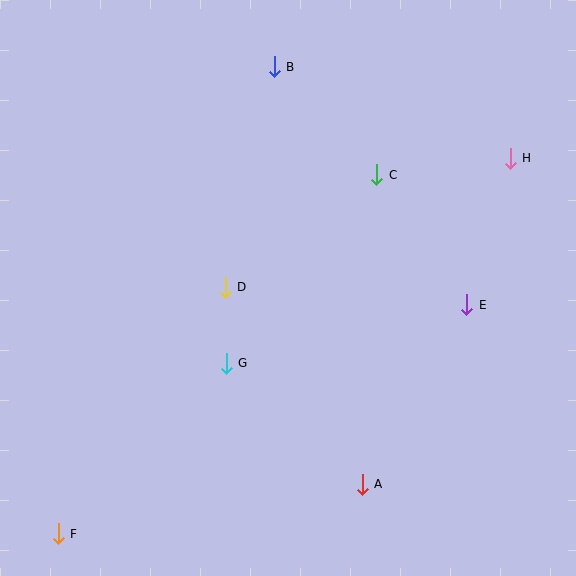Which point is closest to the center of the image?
Point D at (225, 287) is closest to the center.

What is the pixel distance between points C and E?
The distance between C and E is 158 pixels.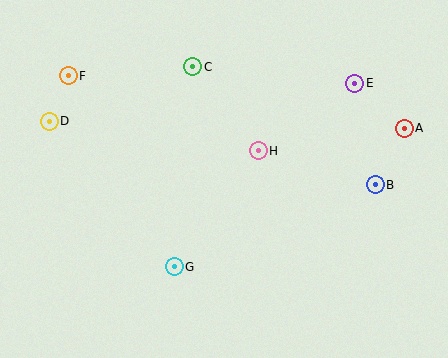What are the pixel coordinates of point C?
Point C is at (193, 67).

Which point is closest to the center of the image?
Point H at (258, 151) is closest to the center.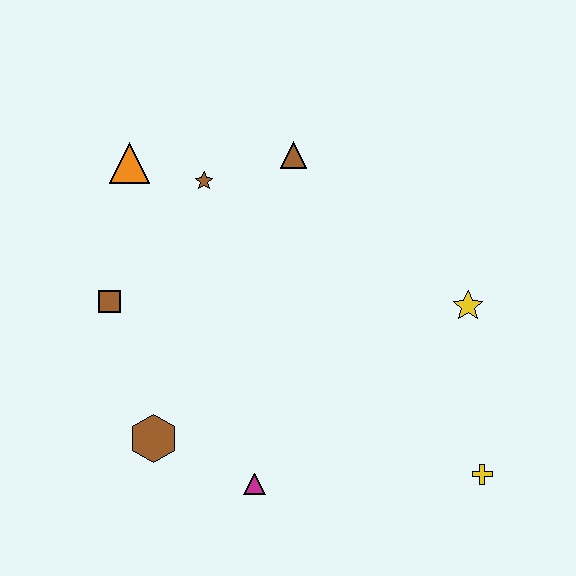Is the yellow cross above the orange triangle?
No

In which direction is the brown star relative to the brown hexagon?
The brown star is above the brown hexagon.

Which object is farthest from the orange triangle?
The yellow cross is farthest from the orange triangle.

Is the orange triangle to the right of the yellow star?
No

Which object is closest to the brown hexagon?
The magenta triangle is closest to the brown hexagon.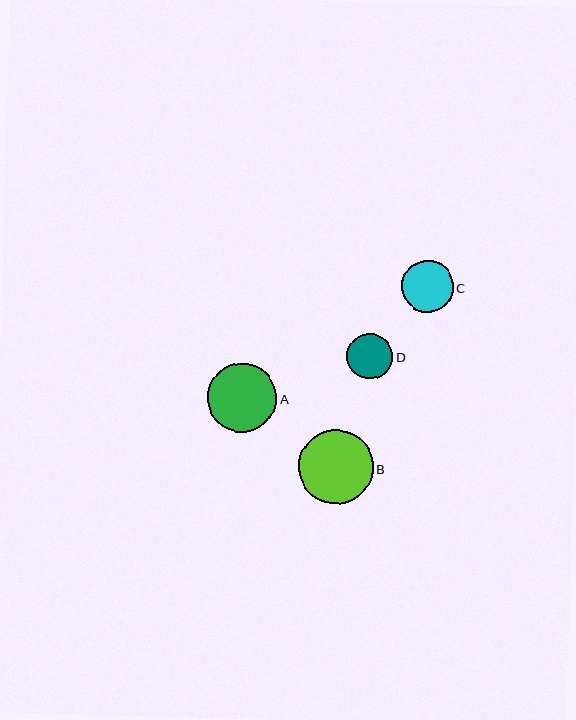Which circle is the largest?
Circle B is the largest with a size of approximately 75 pixels.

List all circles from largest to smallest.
From largest to smallest: B, A, C, D.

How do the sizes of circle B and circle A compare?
Circle B and circle A are approximately the same size.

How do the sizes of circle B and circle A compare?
Circle B and circle A are approximately the same size.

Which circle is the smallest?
Circle D is the smallest with a size of approximately 46 pixels.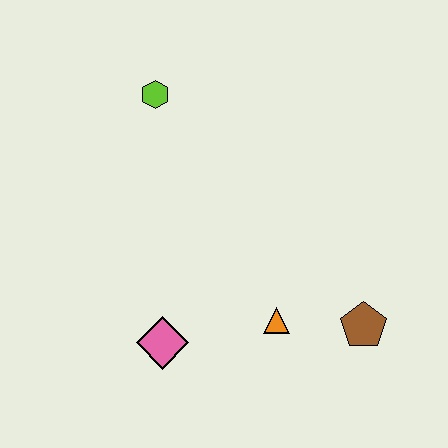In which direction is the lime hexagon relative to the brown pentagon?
The lime hexagon is above the brown pentagon.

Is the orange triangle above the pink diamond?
Yes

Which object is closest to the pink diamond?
The orange triangle is closest to the pink diamond.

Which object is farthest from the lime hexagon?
The brown pentagon is farthest from the lime hexagon.